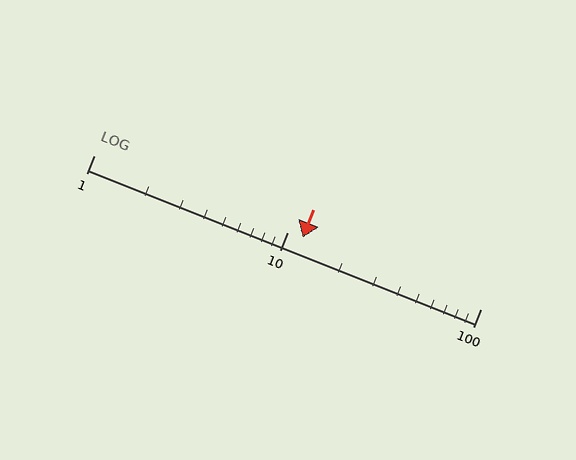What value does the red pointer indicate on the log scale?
The pointer indicates approximately 12.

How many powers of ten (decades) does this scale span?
The scale spans 2 decades, from 1 to 100.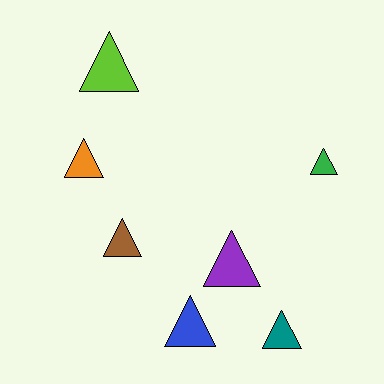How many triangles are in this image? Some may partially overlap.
There are 7 triangles.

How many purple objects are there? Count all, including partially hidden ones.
There is 1 purple object.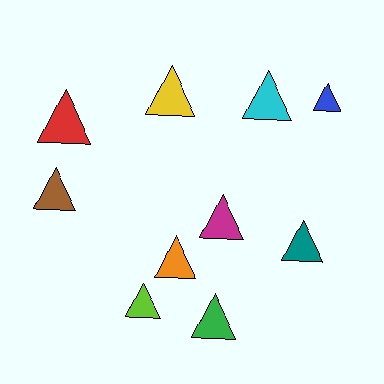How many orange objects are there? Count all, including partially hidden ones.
There is 1 orange object.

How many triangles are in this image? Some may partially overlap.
There are 10 triangles.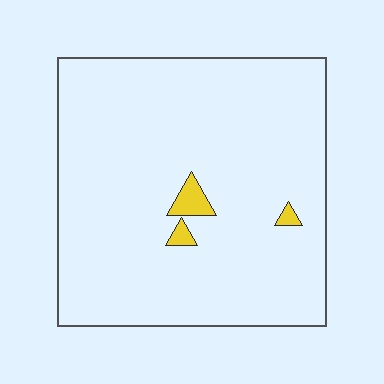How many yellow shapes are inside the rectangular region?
3.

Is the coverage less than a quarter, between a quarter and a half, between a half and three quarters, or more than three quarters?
Less than a quarter.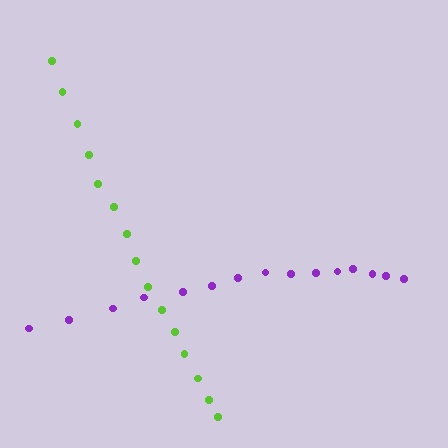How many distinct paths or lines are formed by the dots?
There are 2 distinct paths.